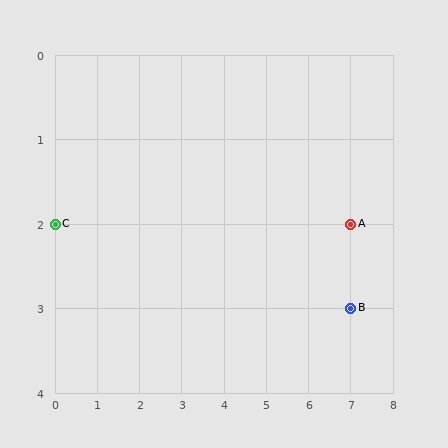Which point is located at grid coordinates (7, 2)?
Point A is at (7, 2).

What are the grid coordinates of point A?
Point A is at grid coordinates (7, 2).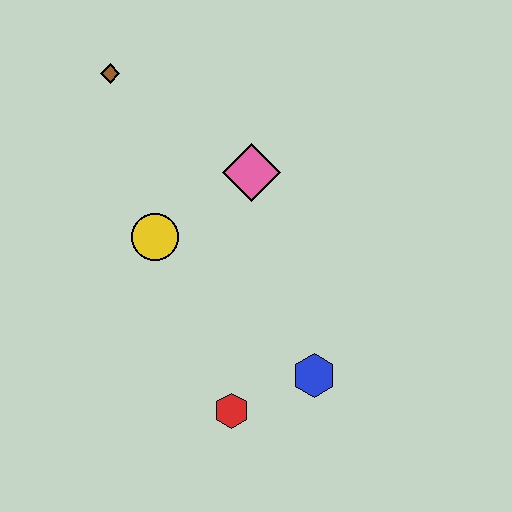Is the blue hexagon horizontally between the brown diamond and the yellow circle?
No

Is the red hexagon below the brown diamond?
Yes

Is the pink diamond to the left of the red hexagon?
No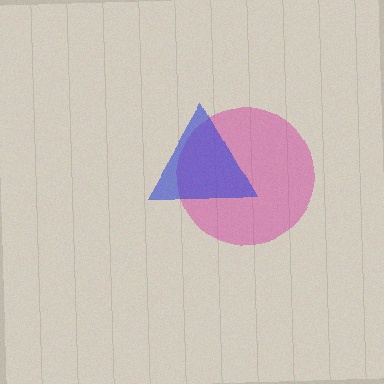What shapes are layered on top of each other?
The layered shapes are: a magenta circle, a blue triangle.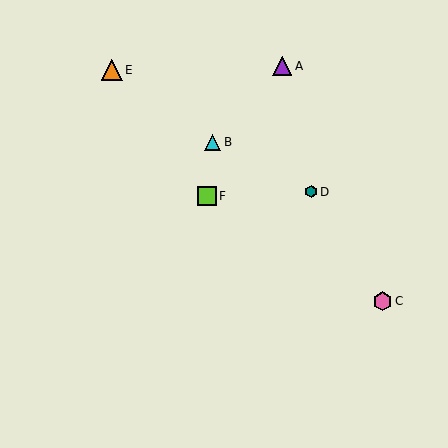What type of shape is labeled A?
Shape A is a purple triangle.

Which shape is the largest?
The orange triangle (labeled E) is the largest.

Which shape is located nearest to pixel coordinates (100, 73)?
The orange triangle (labeled E) at (112, 70) is nearest to that location.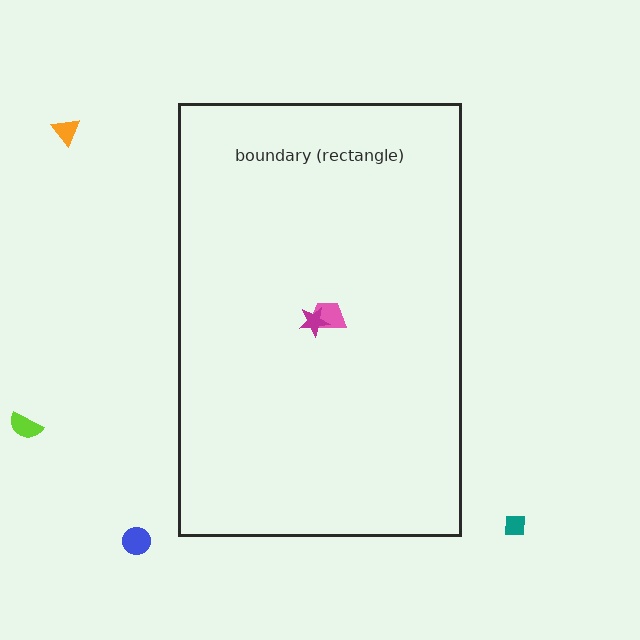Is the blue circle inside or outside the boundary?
Outside.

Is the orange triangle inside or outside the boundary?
Outside.